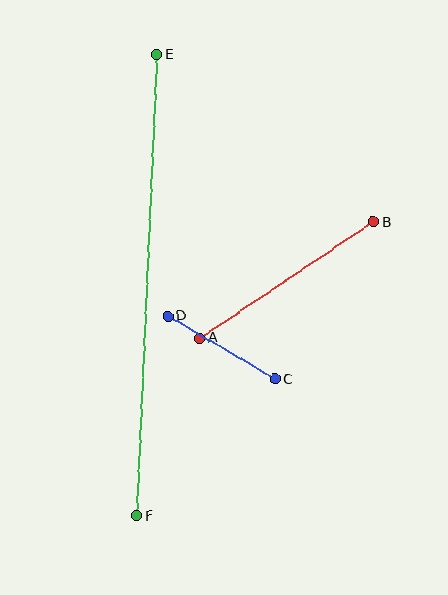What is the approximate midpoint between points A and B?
The midpoint is at approximately (287, 280) pixels.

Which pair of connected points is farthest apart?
Points E and F are farthest apart.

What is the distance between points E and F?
The distance is approximately 462 pixels.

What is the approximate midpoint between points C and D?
The midpoint is at approximately (222, 348) pixels.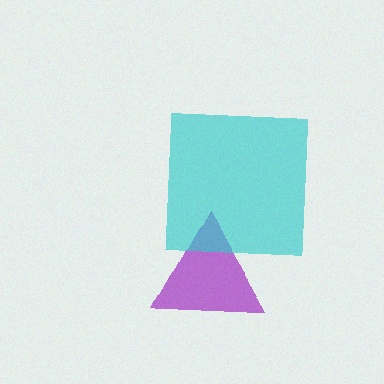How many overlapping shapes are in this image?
There are 2 overlapping shapes in the image.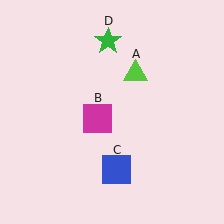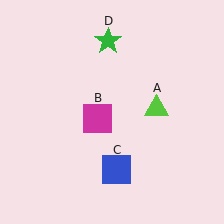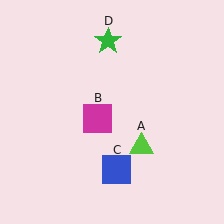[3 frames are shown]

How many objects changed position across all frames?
1 object changed position: lime triangle (object A).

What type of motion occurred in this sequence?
The lime triangle (object A) rotated clockwise around the center of the scene.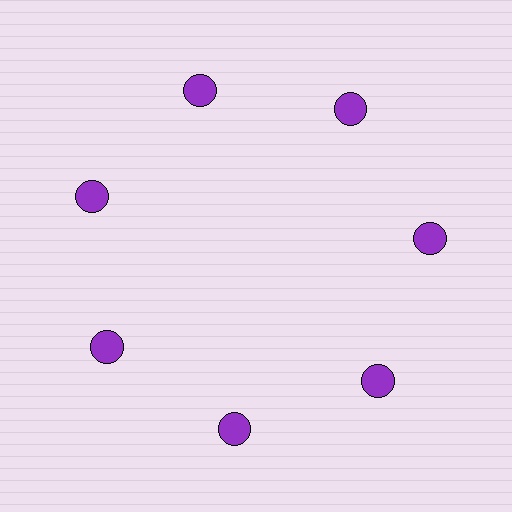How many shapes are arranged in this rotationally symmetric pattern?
There are 7 shapes, arranged in 7 groups of 1.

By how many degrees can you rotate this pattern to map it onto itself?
The pattern maps onto itself every 51 degrees of rotation.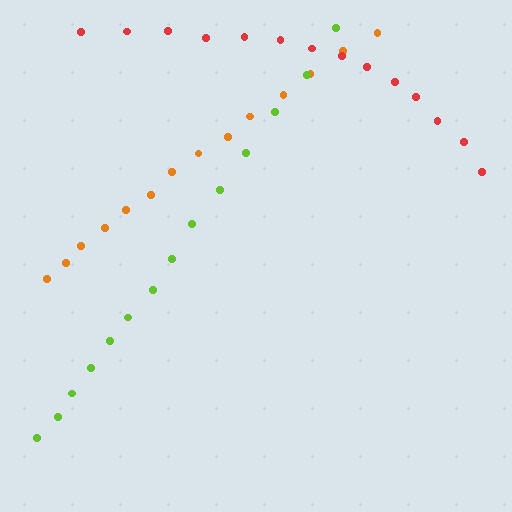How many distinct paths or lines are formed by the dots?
There are 3 distinct paths.